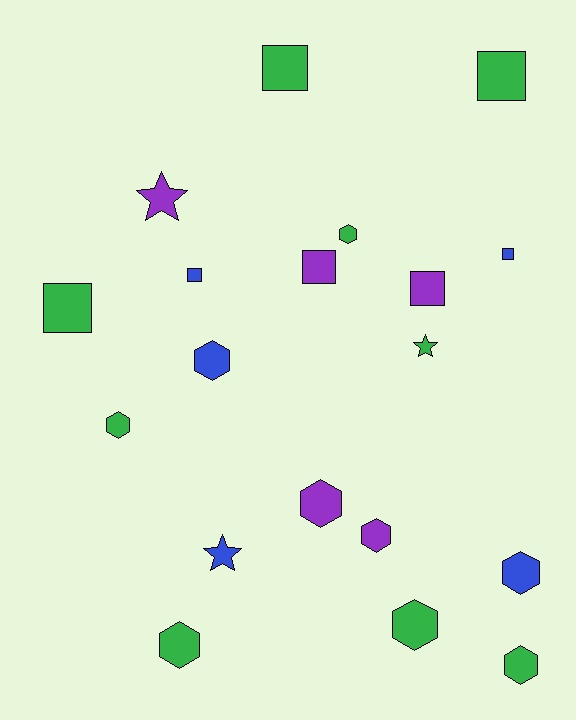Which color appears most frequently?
Green, with 9 objects.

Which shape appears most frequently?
Hexagon, with 9 objects.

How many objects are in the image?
There are 19 objects.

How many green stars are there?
There is 1 green star.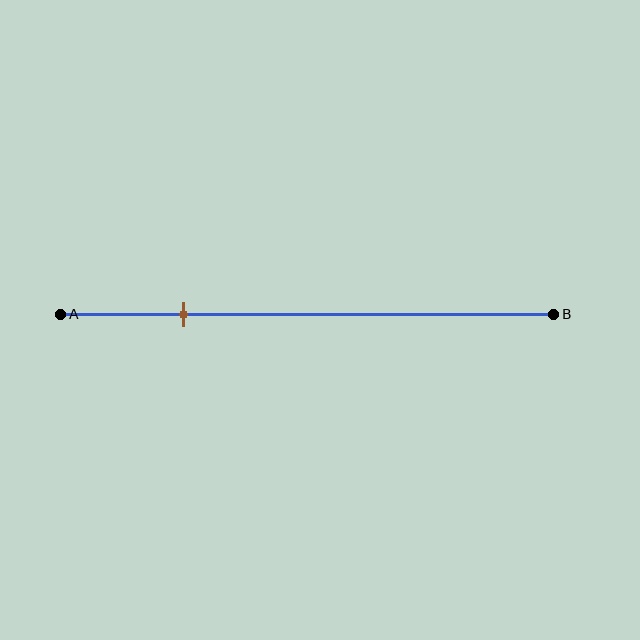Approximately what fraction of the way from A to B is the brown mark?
The brown mark is approximately 25% of the way from A to B.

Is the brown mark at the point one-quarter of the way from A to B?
Yes, the mark is approximately at the one-quarter point.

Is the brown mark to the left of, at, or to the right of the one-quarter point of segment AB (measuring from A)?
The brown mark is approximately at the one-quarter point of segment AB.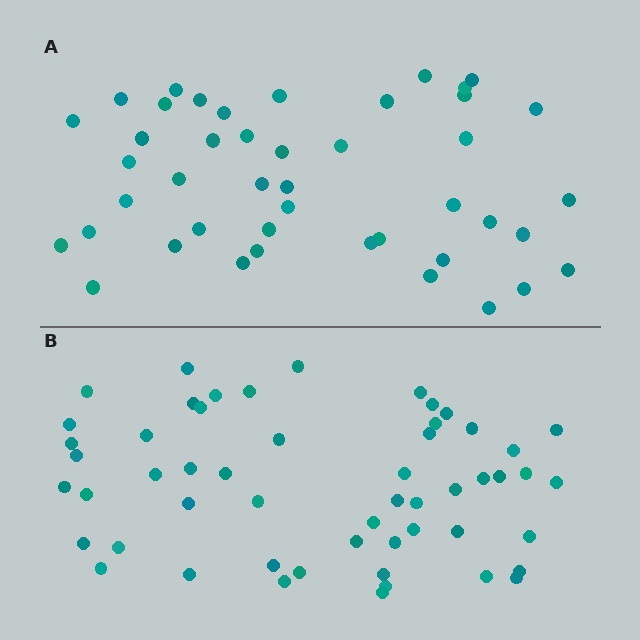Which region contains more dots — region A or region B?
Region B (the bottom region) has more dots.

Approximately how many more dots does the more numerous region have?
Region B has roughly 10 or so more dots than region A.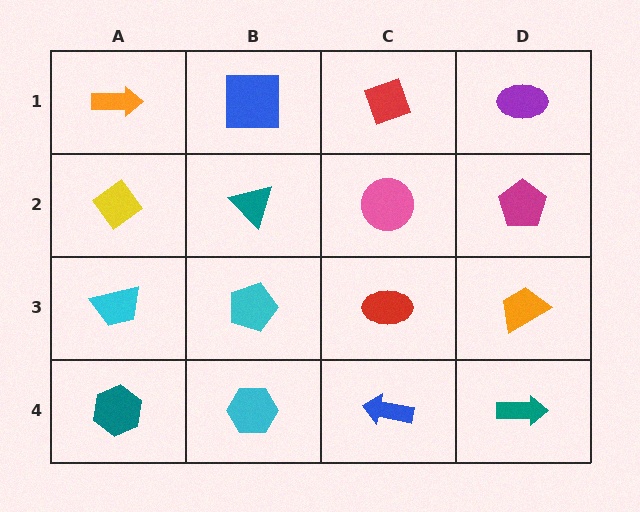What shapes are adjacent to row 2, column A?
An orange arrow (row 1, column A), a cyan trapezoid (row 3, column A), a teal triangle (row 2, column B).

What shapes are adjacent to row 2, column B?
A blue square (row 1, column B), a cyan pentagon (row 3, column B), a yellow diamond (row 2, column A), a pink circle (row 2, column C).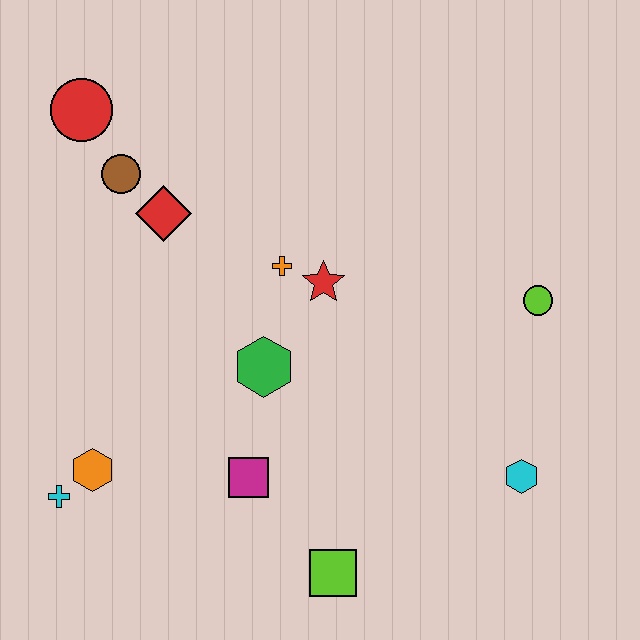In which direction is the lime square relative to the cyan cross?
The lime square is to the right of the cyan cross.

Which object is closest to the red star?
The orange cross is closest to the red star.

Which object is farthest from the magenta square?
The red circle is farthest from the magenta square.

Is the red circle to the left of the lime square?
Yes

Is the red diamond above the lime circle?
Yes